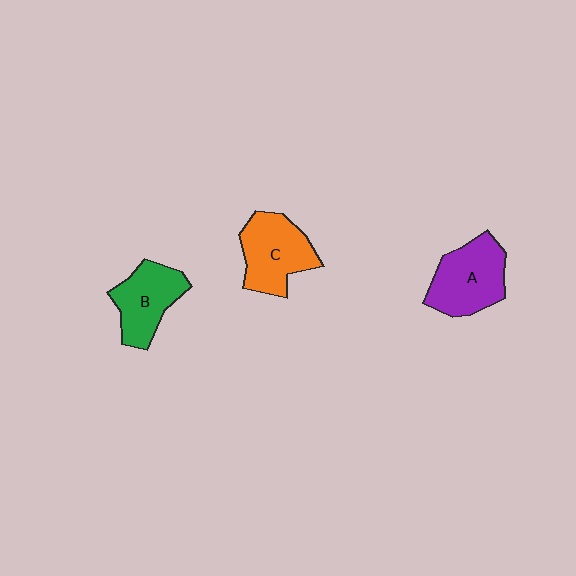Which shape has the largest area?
Shape A (purple).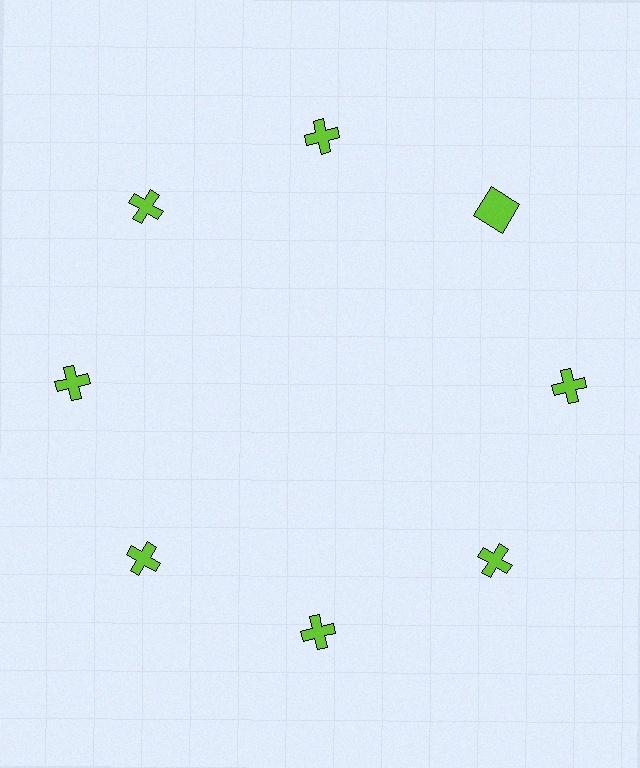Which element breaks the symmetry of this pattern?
The lime square at roughly the 2 o'clock position breaks the symmetry. All other shapes are lime crosses.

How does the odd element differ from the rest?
It has a different shape: square instead of cross.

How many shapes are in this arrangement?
There are 8 shapes arranged in a ring pattern.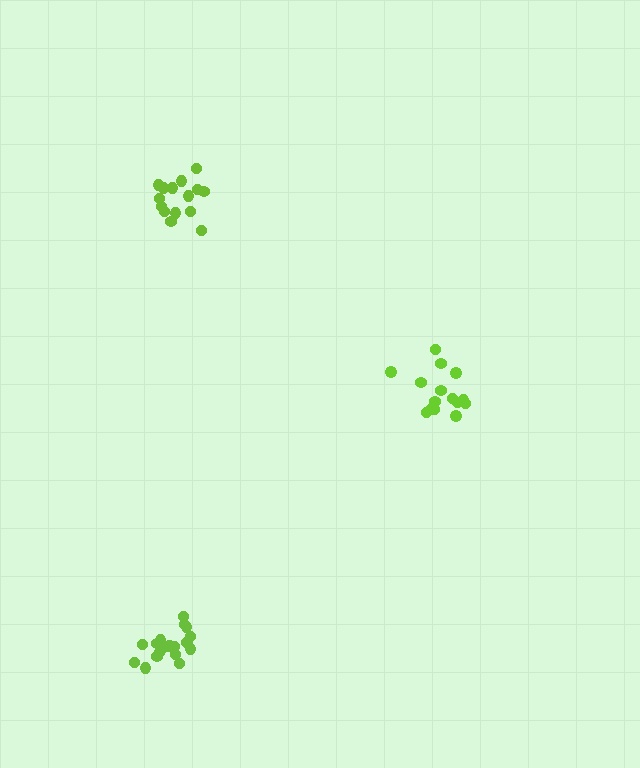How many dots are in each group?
Group 1: 20 dots, Group 2: 15 dots, Group 3: 15 dots (50 total).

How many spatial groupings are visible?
There are 3 spatial groupings.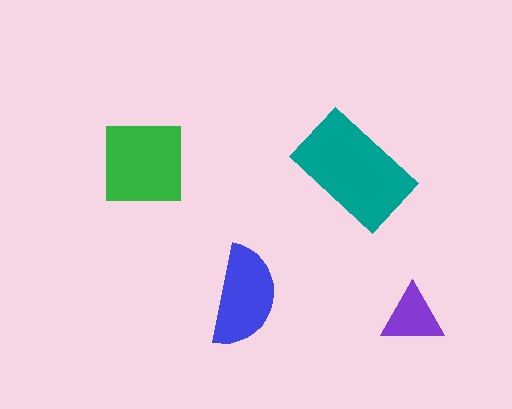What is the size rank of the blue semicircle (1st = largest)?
3rd.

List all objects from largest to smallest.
The teal rectangle, the green square, the blue semicircle, the purple triangle.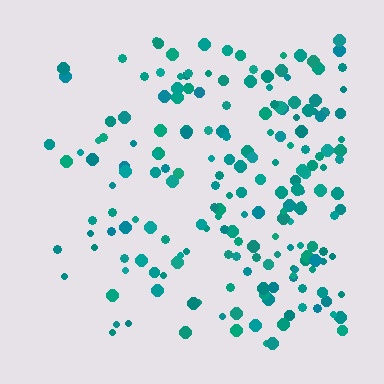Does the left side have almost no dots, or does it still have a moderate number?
Still a moderate number, just noticeably fewer than the right.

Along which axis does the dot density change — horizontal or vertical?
Horizontal.